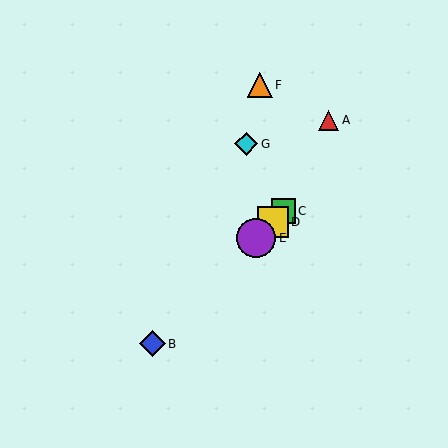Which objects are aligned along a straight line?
Objects B, C, D, E are aligned along a straight line.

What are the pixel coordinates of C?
Object C is at (283, 211).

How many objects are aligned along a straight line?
4 objects (B, C, D, E) are aligned along a straight line.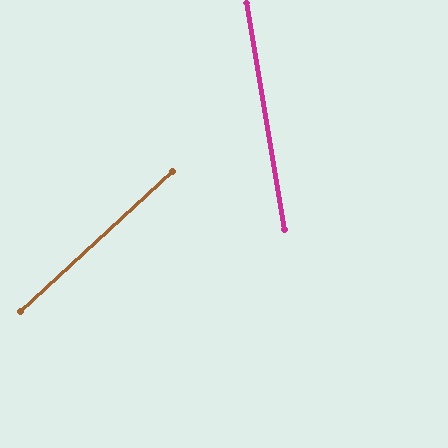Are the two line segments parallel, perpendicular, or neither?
Neither parallel nor perpendicular — they differ by about 57°.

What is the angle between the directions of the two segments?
Approximately 57 degrees.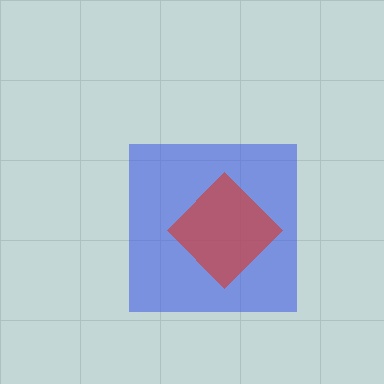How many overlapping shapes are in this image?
There are 2 overlapping shapes in the image.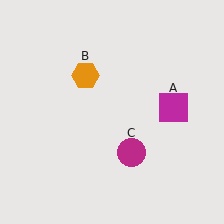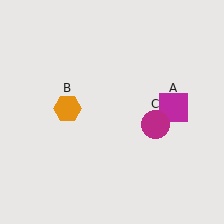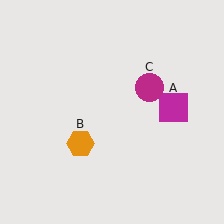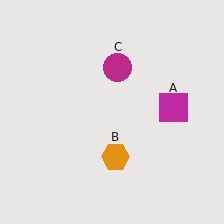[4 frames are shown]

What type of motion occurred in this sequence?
The orange hexagon (object B), magenta circle (object C) rotated counterclockwise around the center of the scene.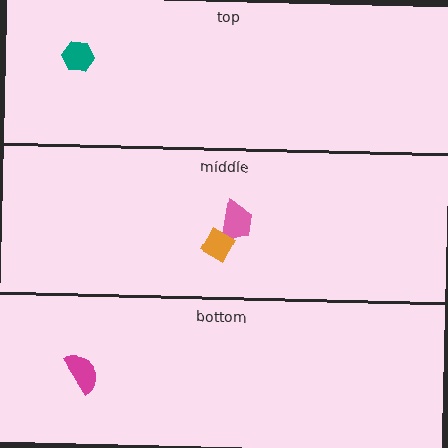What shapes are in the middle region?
The pink trapezoid, the orange diamond.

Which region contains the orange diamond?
The middle region.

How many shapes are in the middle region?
2.